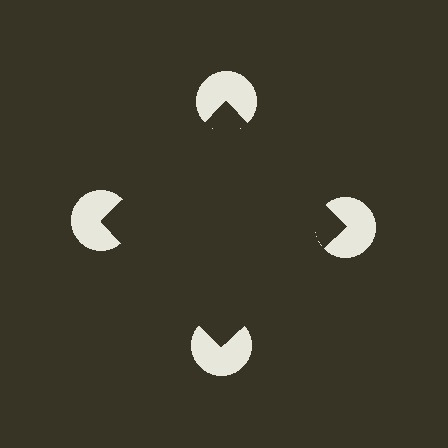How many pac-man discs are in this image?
There are 4 — one at each vertex of the illusory square.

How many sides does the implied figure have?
4 sides.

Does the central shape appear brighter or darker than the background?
It typically appears slightly darker than the background, even though no actual brightness change is drawn.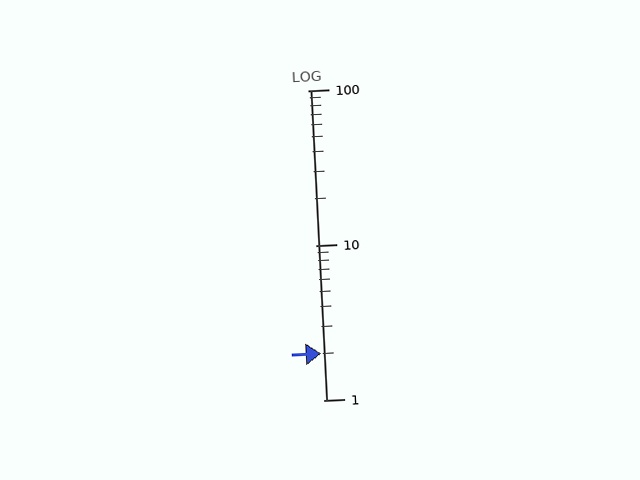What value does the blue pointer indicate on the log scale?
The pointer indicates approximately 2.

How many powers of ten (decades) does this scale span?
The scale spans 2 decades, from 1 to 100.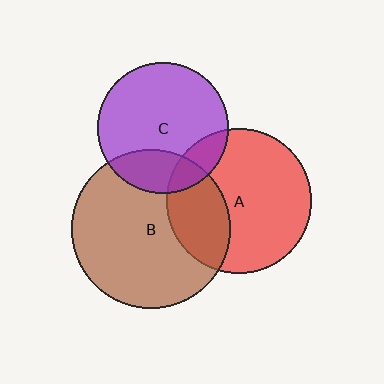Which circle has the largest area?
Circle B (brown).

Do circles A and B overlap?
Yes.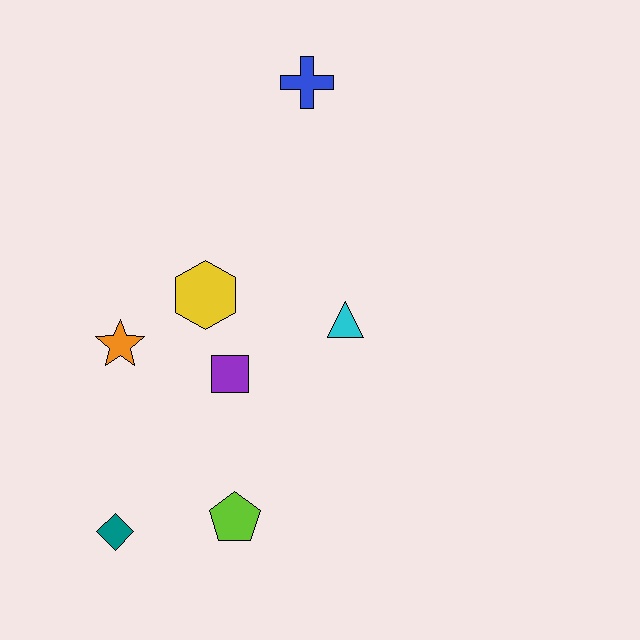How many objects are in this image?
There are 7 objects.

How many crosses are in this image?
There is 1 cross.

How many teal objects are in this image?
There is 1 teal object.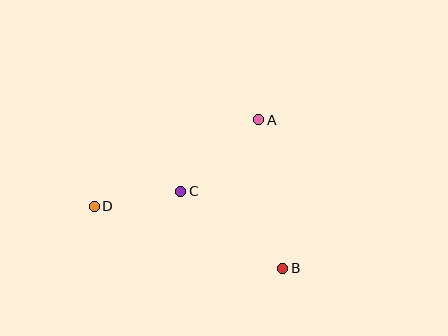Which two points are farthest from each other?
Points B and D are farthest from each other.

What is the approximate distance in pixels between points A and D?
The distance between A and D is approximately 186 pixels.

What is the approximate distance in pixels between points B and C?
The distance between B and C is approximately 127 pixels.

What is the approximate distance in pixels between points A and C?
The distance between A and C is approximately 106 pixels.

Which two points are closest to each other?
Points C and D are closest to each other.